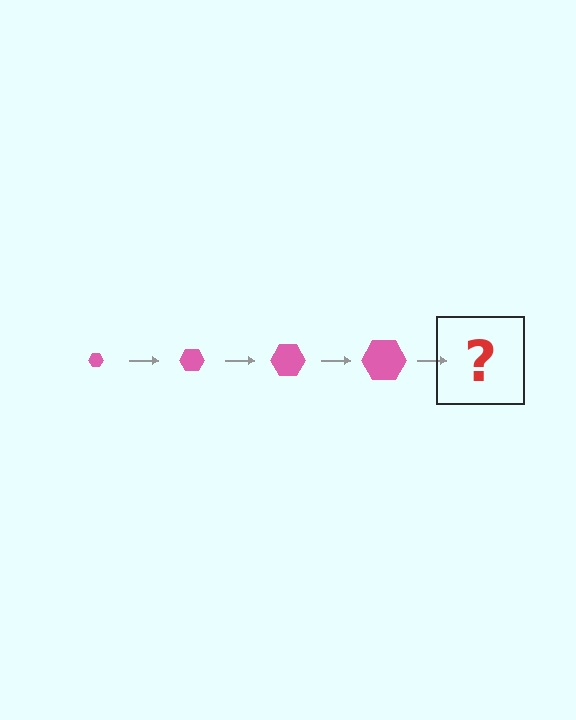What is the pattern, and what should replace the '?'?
The pattern is that the hexagon gets progressively larger each step. The '?' should be a pink hexagon, larger than the previous one.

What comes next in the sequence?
The next element should be a pink hexagon, larger than the previous one.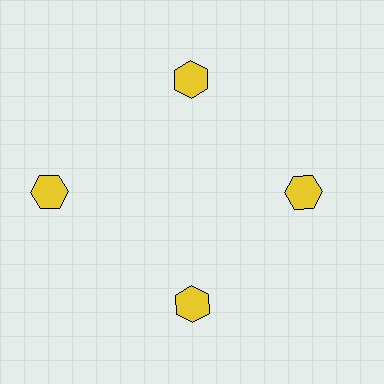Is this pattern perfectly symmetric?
No. The 4 yellow hexagons are arranged in a ring, but one element near the 9 o'clock position is pushed outward from the center, breaking the 4-fold rotational symmetry.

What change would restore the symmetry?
The symmetry would be restored by moving it inward, back onto the ring so that all 4 hexagons sit at equal angles and equal distance from the center.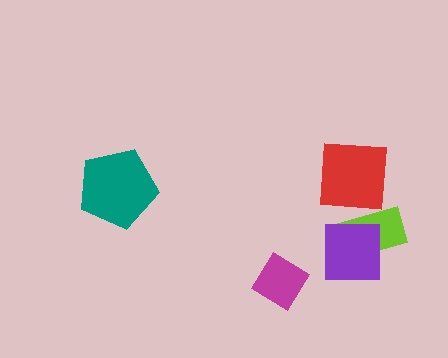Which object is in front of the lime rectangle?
The purple square is in front of the lime rectangle.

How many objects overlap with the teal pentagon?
0 objects overlap with the teal pentagon.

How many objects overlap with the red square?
0 objects overlap with the red square.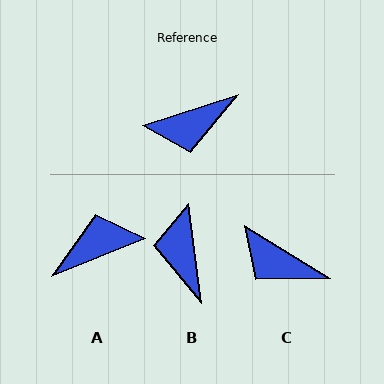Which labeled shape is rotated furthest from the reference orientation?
A, about 176 degrees away.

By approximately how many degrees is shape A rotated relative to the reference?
Approximately 176 degrees clockwise.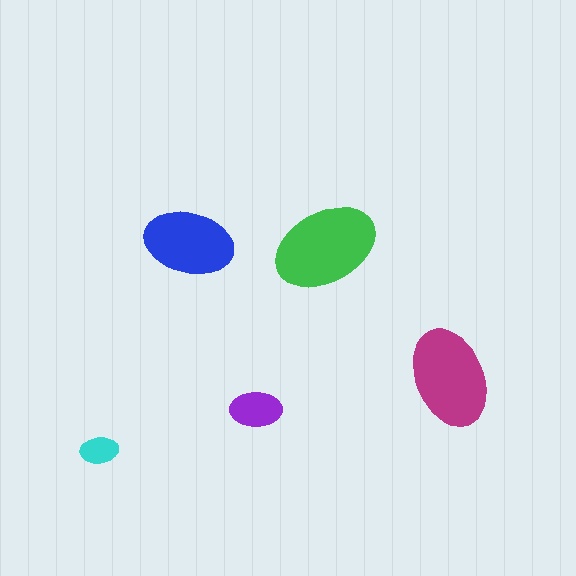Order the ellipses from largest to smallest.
the green one, the magenta one, the blue one, the purple one, the cyan one.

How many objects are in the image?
There are 5 objects in the image.